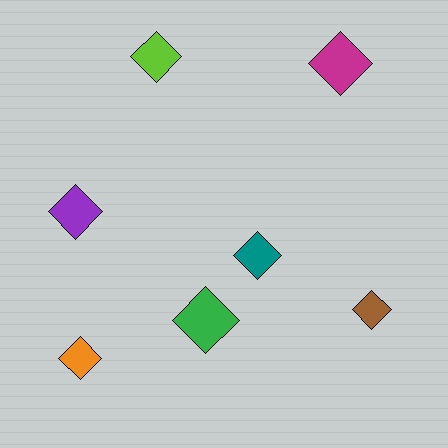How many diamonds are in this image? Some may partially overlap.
There are 7 diamonds.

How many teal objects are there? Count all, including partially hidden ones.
There is 1 teal object.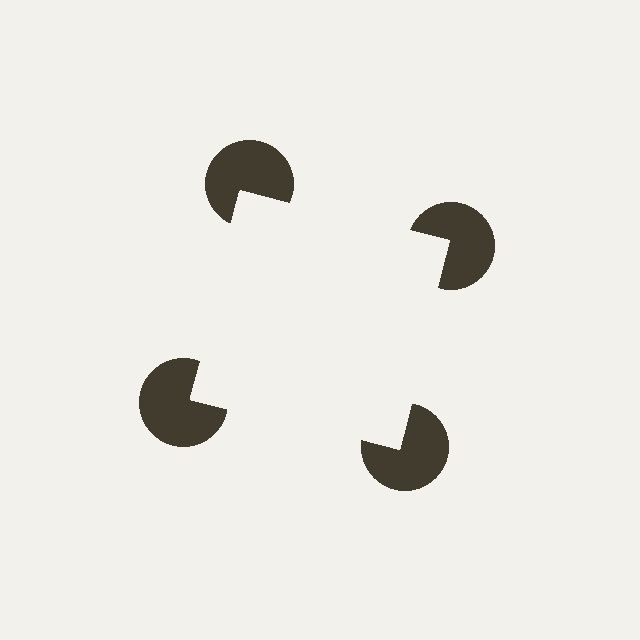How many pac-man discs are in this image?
There are 4 — one at each vertex of the illusory square.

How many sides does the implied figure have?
4 sides.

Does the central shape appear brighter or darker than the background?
It typically appears slightly brighter than the background, even though no actual brightness change is drawn.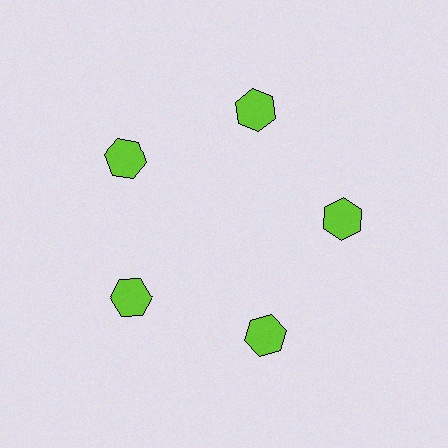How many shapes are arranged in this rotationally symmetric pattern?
There are 5 shapes, arranged in 5 groups of 1.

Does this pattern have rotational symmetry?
Yes, this pattern has 5-fold rotational symmetry. It looks the same after rotating 72 degrees around the center.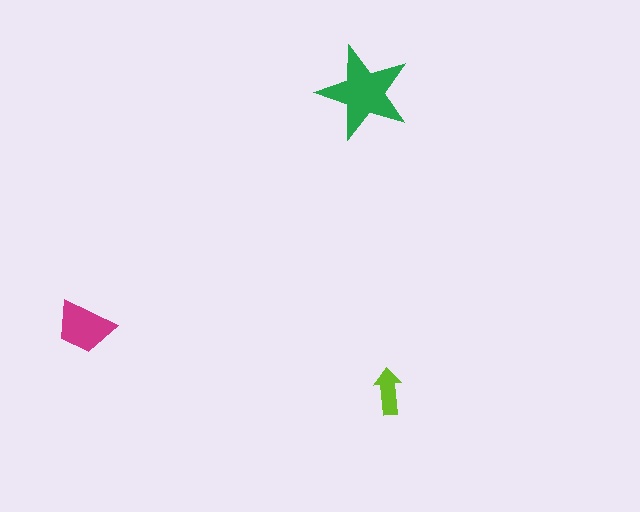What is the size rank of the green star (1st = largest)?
1st.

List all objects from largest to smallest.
The green star, the magenta trapezoid, the lime arrow.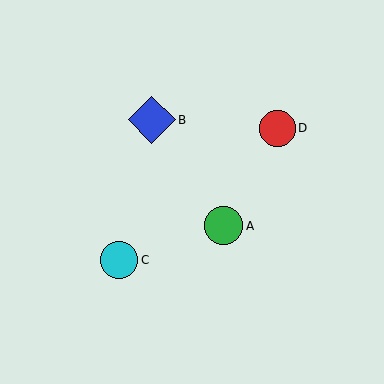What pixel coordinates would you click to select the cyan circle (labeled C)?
Click at (119, 260) to select the cyan circle C.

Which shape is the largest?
The blue diamond (labeled B) is the largest.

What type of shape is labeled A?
Shape A is a green circle.